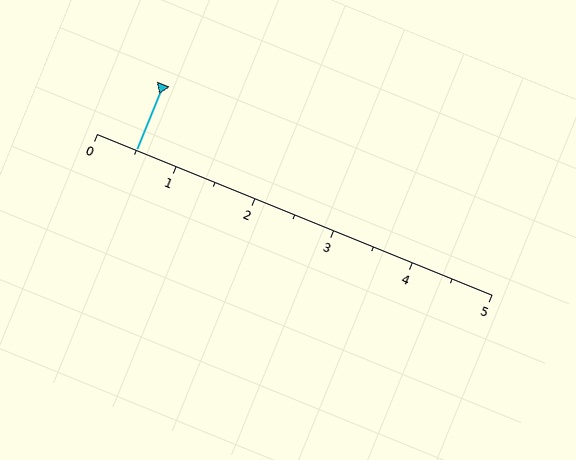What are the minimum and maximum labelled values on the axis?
The axis runs from 0 to 5.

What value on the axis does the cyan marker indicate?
The marker indicates approximately 0.5.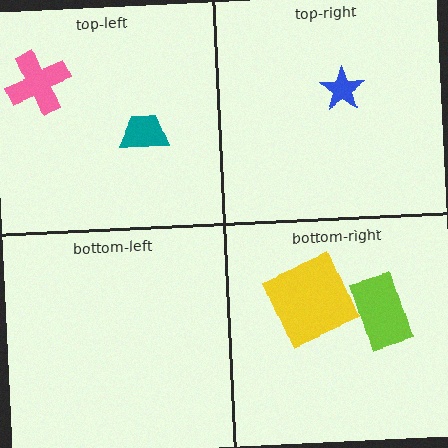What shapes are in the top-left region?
The pink cross, the teal trapezoid.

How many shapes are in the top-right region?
1.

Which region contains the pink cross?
The top-left region.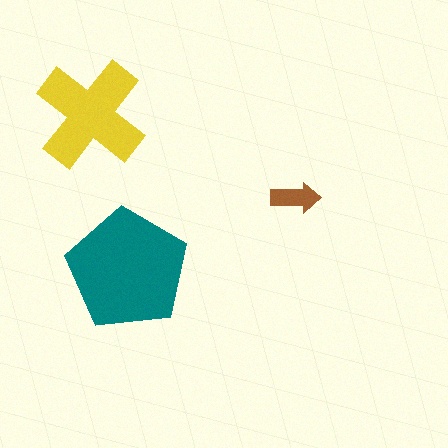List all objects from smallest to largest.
The brown arrow, the yellow cross, the teal pentagon.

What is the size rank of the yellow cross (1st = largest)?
2nd.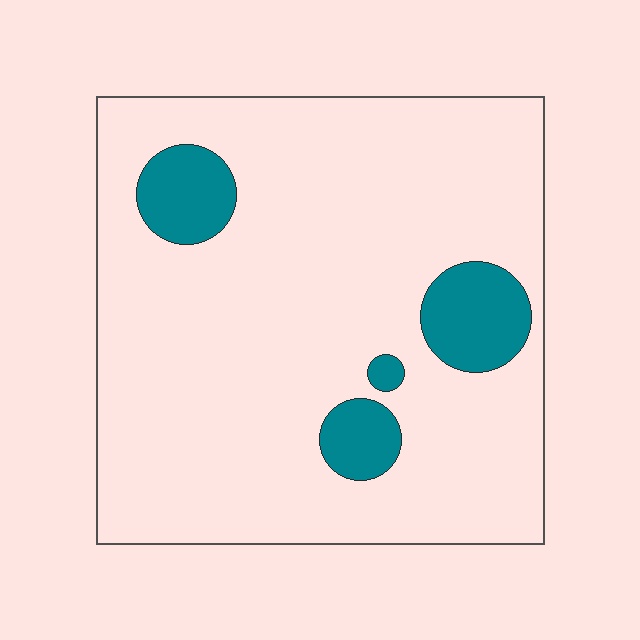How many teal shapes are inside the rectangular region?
4.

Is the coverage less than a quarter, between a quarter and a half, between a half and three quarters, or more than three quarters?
Less than a quarter.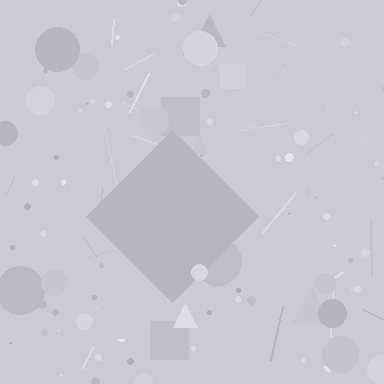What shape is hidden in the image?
A diamond is hidden in the image.